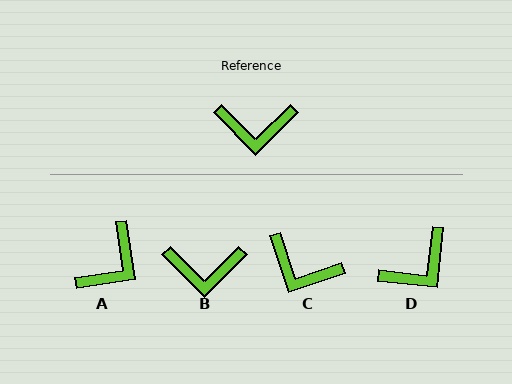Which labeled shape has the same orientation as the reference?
B.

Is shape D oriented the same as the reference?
No, it is off by about 39 degrees.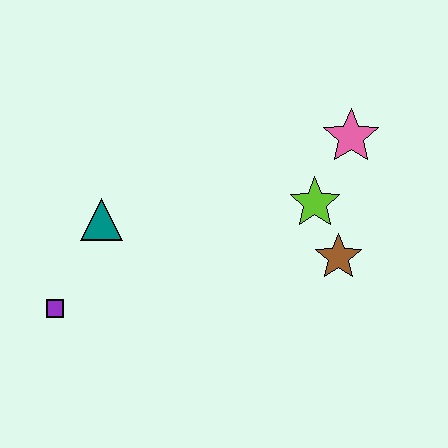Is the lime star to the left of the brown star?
Yes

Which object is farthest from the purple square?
The pink star is farthest from the purple square.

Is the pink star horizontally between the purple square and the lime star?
No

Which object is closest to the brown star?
The lime star is closest to the brown star.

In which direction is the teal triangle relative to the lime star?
The teal triangle is to the left of the lime star.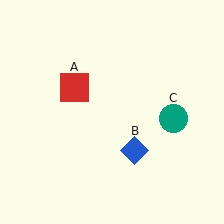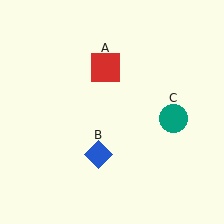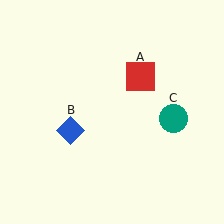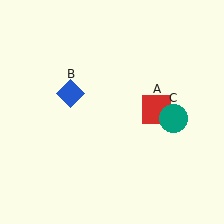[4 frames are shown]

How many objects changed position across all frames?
2 objects changed position: red square (object A), blue diamond (object B).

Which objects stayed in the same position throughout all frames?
Teal circle (object C) remained stationary.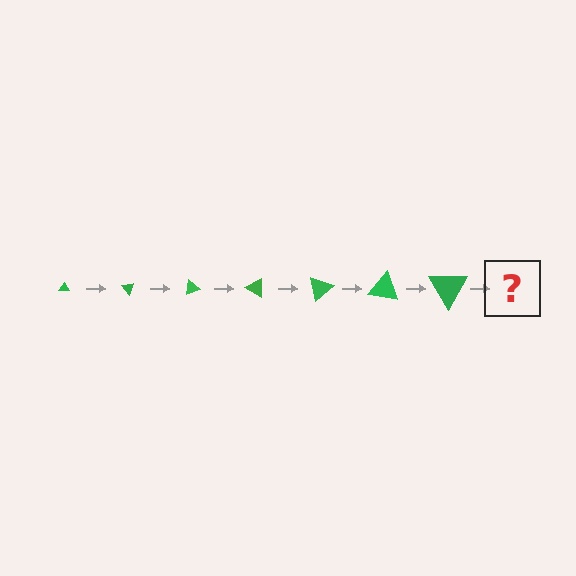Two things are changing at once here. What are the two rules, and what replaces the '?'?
The two rules are that the triangle grows larger each step and it rotates 50 degrees each step. The '?' should be a triangle, larger than the previous one and rotated 350 degrees from the start.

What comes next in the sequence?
The next element should be a triangle, larger than the previous one and rotated 350 degrees from the start.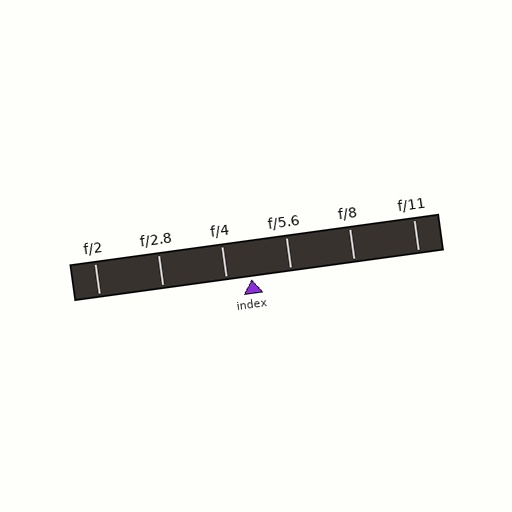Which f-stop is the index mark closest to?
The index mark is closest to f/4.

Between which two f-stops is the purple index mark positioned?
The index mark is between f/4 and f/5.6.